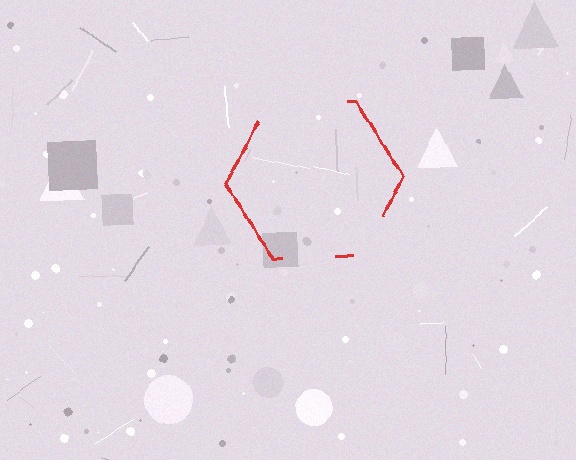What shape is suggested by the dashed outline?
The dashed outline suggests a hexagon.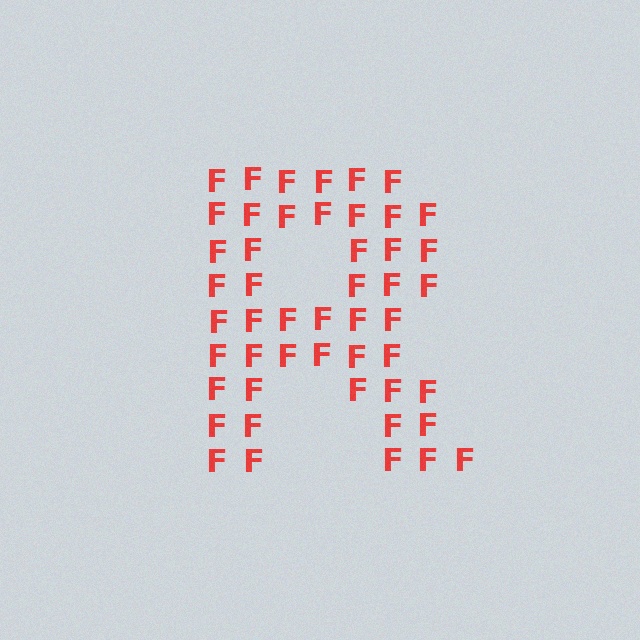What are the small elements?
The small elements are letter F's.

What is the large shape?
The large shape is the letter R.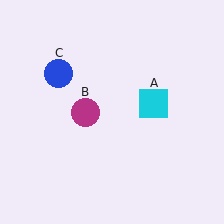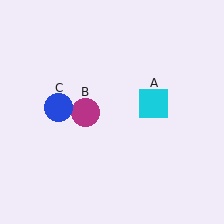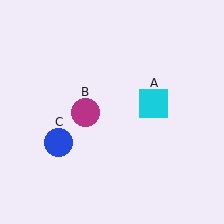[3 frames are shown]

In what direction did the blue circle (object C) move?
The blue circle (object C) moved down.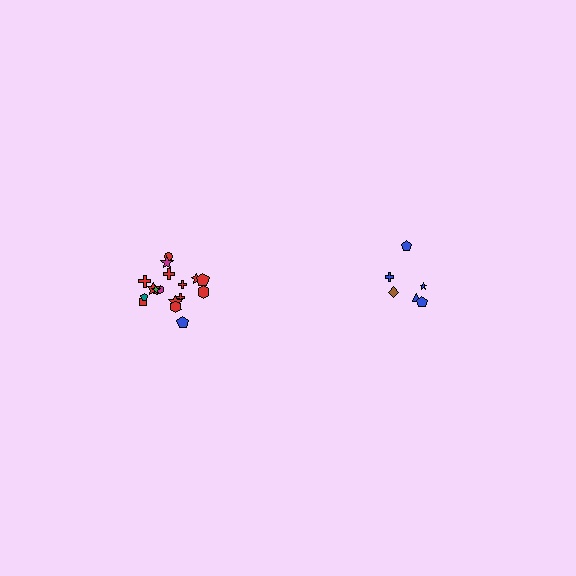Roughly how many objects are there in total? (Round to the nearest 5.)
Roughly 25 objects in total.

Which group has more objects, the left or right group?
The left group.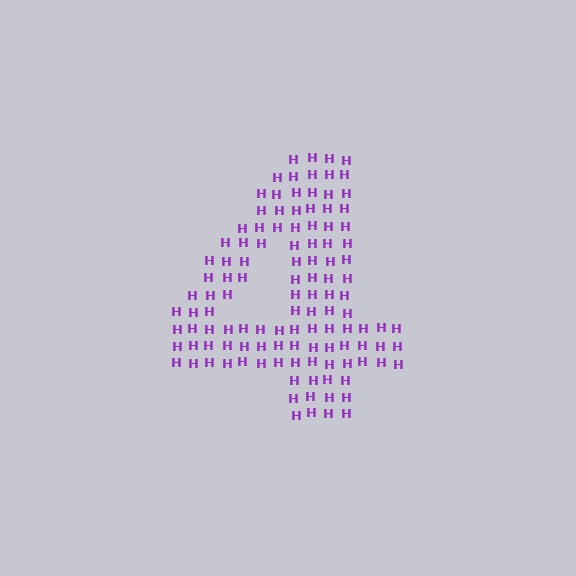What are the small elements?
The small elements are letter H's.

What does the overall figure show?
The overall figure shows the digit 4.